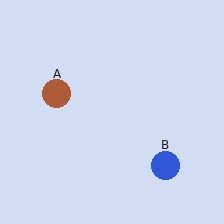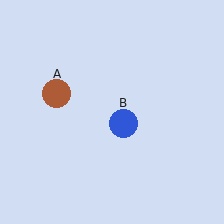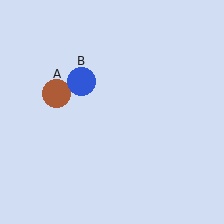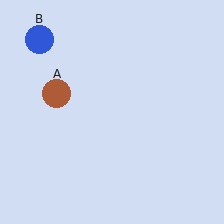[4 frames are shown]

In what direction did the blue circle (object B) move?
The blue circle (object B) moved up and to the left.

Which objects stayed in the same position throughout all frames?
Brown circle (object A) remained stationary.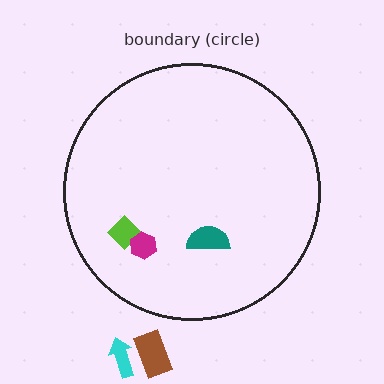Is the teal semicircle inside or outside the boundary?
Inside.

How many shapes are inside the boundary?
3 inside, 2 outside.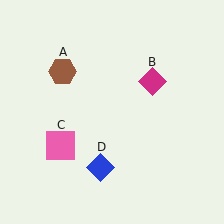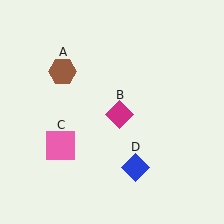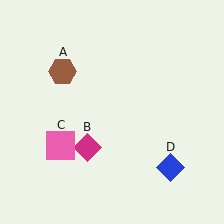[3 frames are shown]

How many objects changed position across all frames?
2 objects changed position: magenta diamond (object B), blue diamond (object D).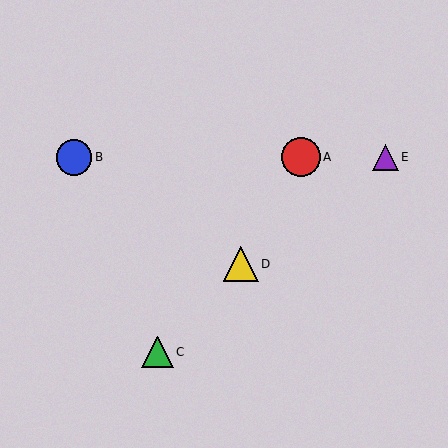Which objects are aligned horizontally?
Objects A, B, E are aligned horizontally.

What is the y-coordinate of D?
Object D is at y≈264.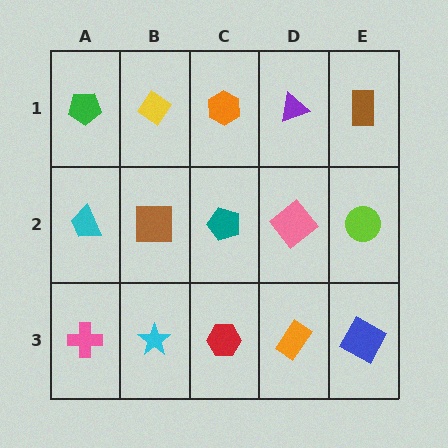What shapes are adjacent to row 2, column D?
A purple triangle (row 1, column D), an orange rectangle (row 3, column D), a teal pentagon (row 2, column C), a lime circle (row 2, column E).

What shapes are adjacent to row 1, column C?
A teal pentagon (row 2, column C), a yellow diamond (row 1, column B), a purple triangle (row 1, column D).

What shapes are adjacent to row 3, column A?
A cyan trapezoid (row 2, column A), a cyan star (row 3, column B).